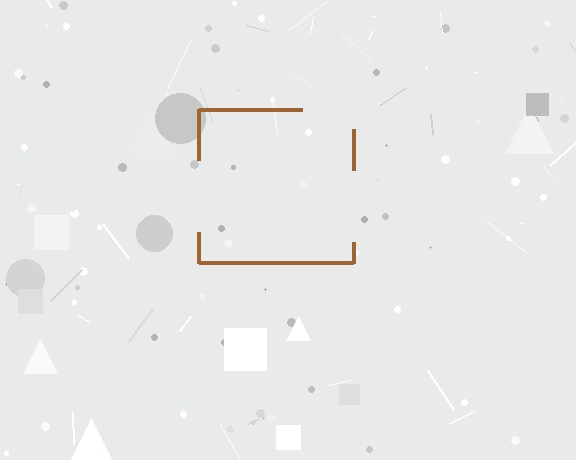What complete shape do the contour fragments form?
The contour fragments form a square.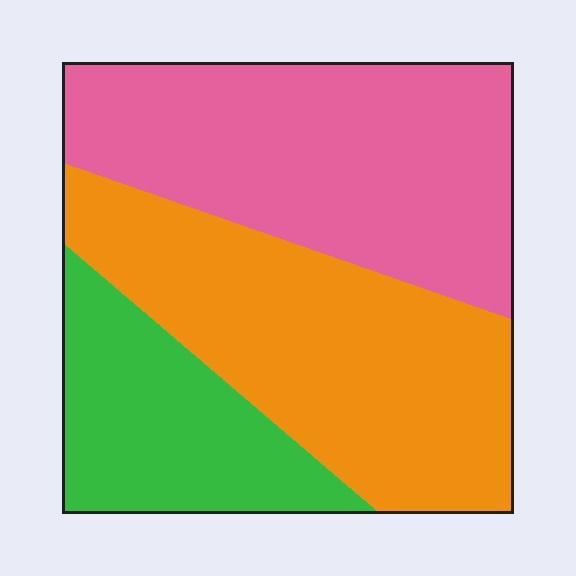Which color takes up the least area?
Green, at roughly 20%.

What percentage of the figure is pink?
Pink covers around 40% of the figure.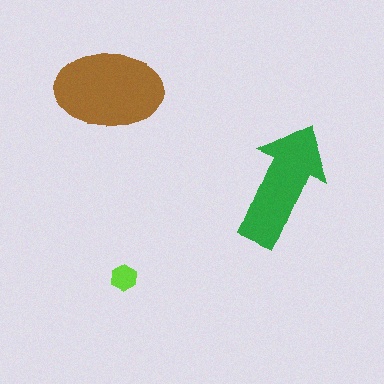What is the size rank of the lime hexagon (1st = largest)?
3rd.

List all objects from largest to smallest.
The brown ellipse, the green arrow, the lime hexagon.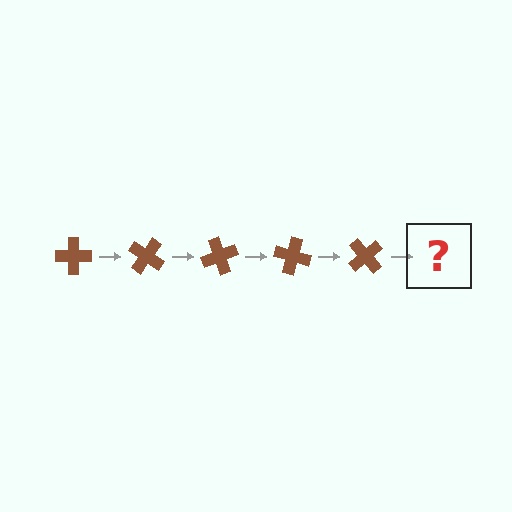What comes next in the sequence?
The next element should be a brown cross rotated 175 degrees.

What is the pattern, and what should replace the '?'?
The pattern is that the cross rotates 35 degrees each step. The '?' should be a brown cross rotated 175 degrees.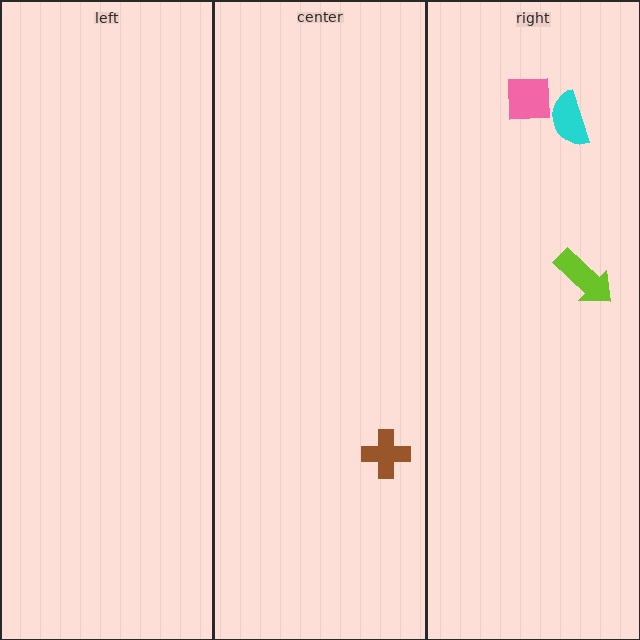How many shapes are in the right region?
3.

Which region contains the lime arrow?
The right region.